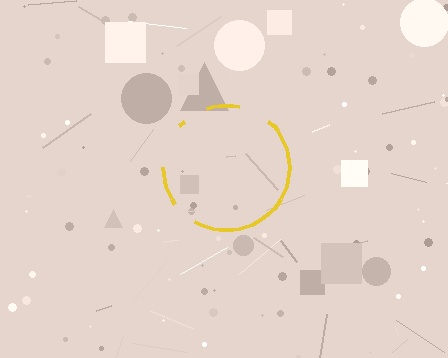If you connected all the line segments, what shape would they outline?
They would outline a circle.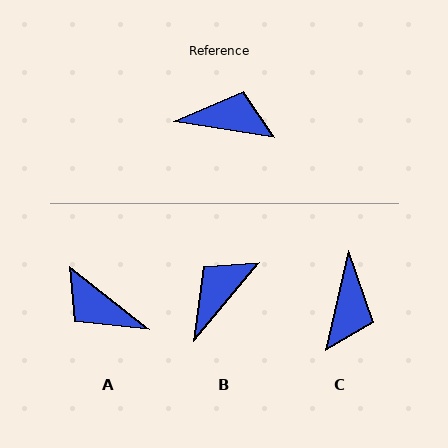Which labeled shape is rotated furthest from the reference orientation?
A, about 151 degrees away.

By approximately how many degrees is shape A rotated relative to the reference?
Approximately 151 degrees counter-clockwise.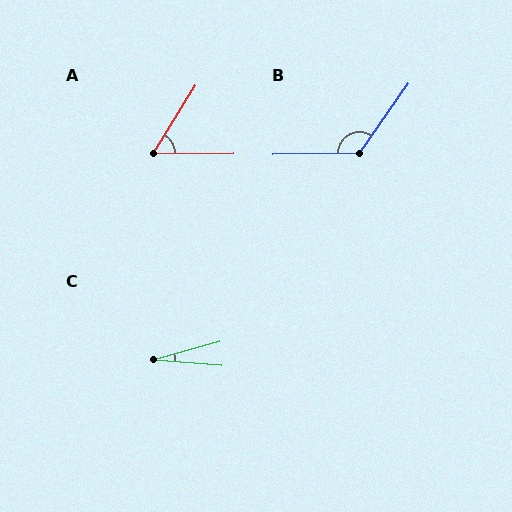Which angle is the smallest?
C, at approximately 21 degrees.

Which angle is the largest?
B, at approximately 126 degrees.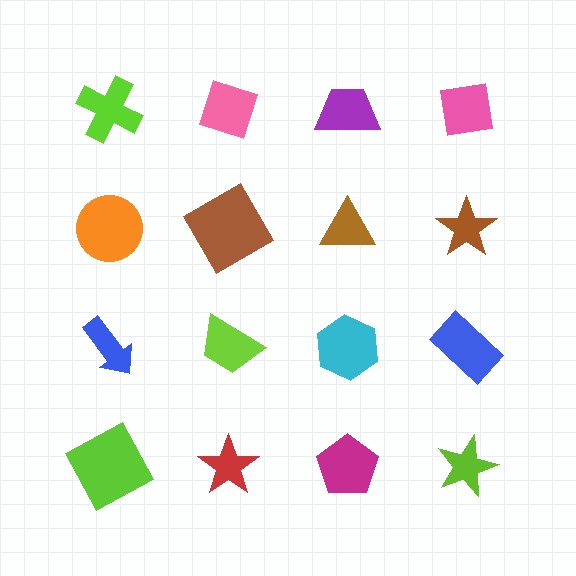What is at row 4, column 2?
A red star.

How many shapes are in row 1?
4 shapes.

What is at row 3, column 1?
A blue arrow.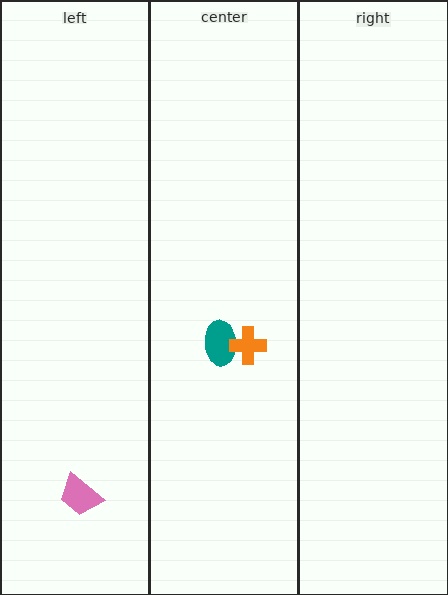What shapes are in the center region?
The teal ellipse, the orange cross.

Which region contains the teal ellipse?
The center region.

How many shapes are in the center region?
2.